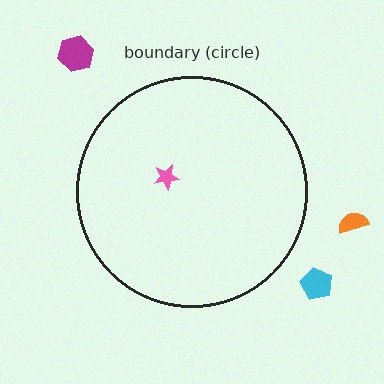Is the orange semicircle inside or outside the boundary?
Outside.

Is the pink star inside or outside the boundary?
Inside.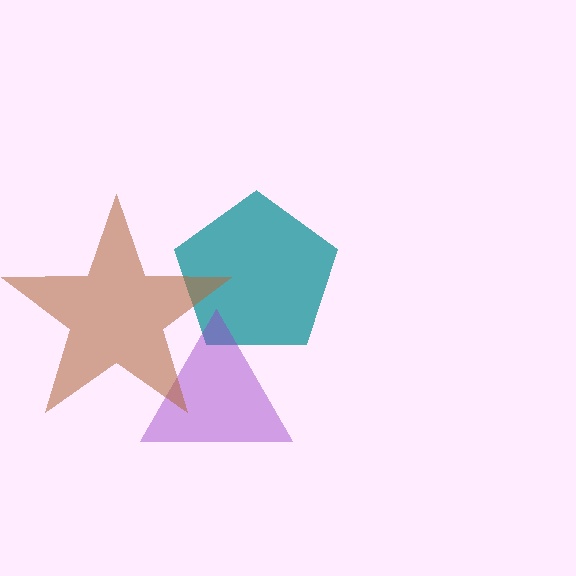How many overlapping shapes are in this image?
There are 3 overlapping shapes in the image.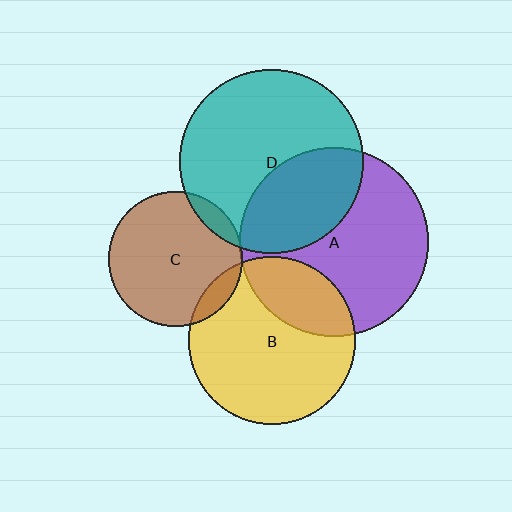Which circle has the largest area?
Circle A (purple).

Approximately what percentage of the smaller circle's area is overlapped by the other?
Approximately 10%.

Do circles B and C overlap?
Yes.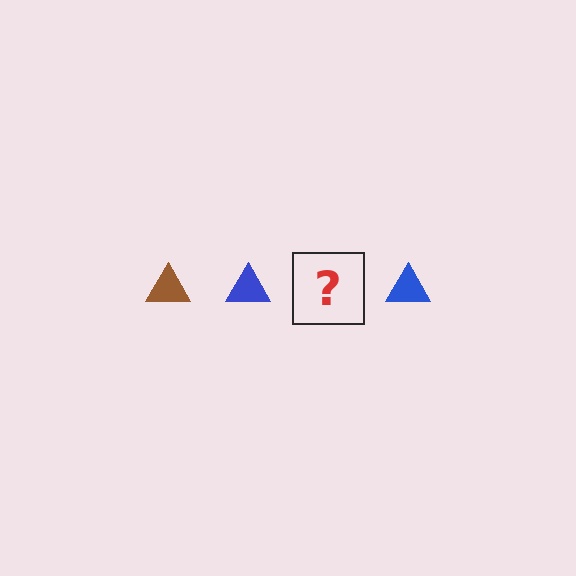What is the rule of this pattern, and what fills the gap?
The rule is that the pattern cycles through brown, blue triangles. The gap should be filled with a brown triangle.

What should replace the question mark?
The question mark should be replaced with a brown triangle.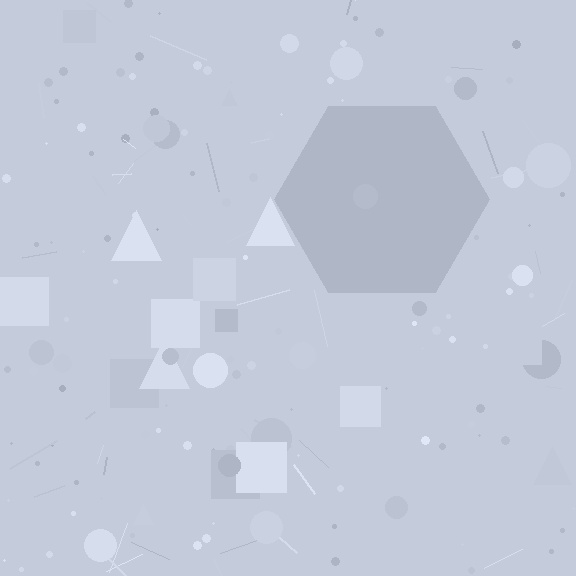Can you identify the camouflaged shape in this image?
The camouflaged shape is a hexagon.